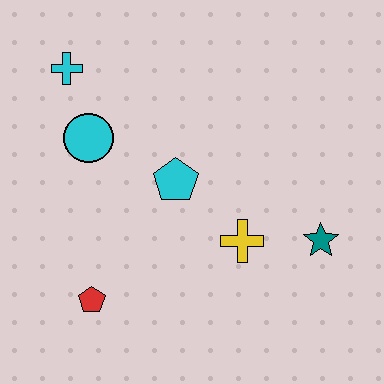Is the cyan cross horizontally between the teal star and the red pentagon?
No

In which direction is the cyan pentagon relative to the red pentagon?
The cyan pentagon is above the red pentagon.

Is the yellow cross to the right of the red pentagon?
Yes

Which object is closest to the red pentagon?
The cyan pentagon is closest to the red pentagon.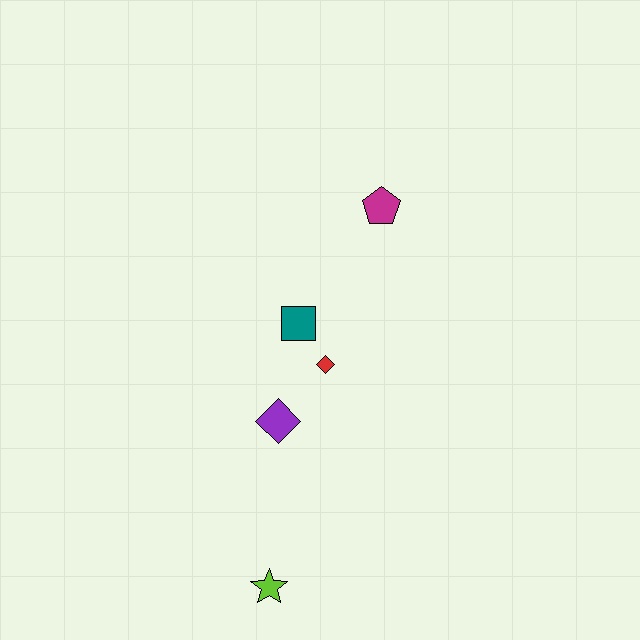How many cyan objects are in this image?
There are no cyan objects.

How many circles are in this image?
There are no circles.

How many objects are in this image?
There are 5 objects.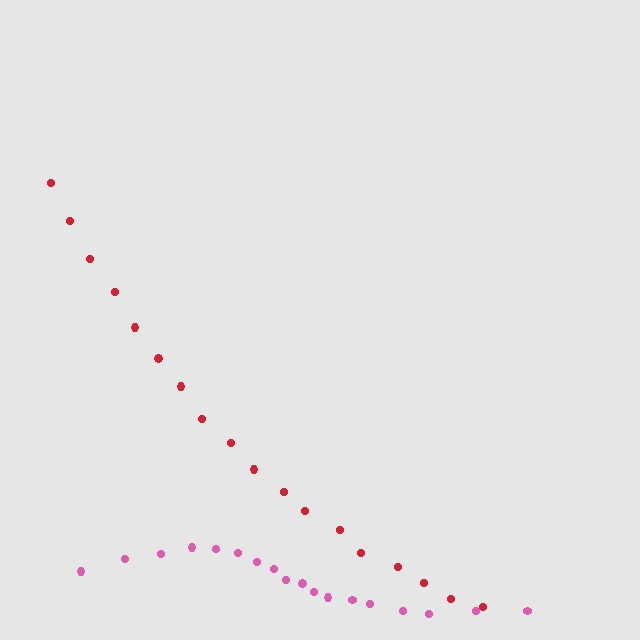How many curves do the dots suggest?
There are 2 distinct paths.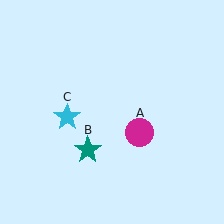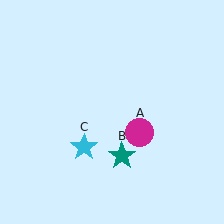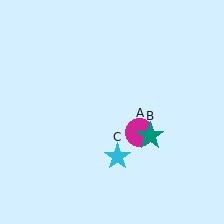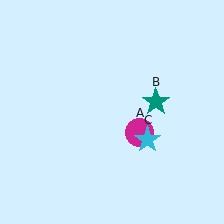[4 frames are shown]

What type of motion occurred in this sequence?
The teal star (object B), cyan star (object C) rotated counterclockwise around the center of the scene.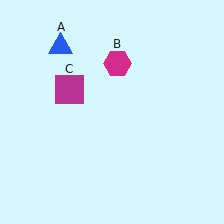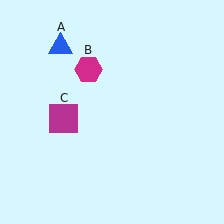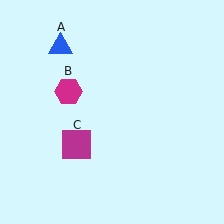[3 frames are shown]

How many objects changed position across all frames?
2 objects changed position: magenta hexagon (object B), magenta square (object C).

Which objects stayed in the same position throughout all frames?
Blue triangle (object A) remained stationary.